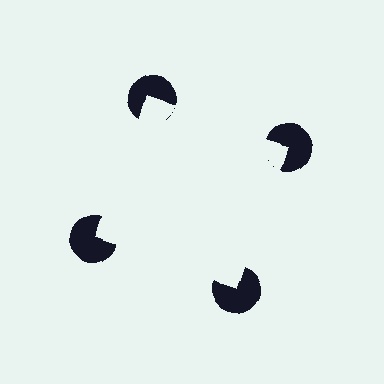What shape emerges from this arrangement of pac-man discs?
An illusory square — its edges are inferred from the aligned wedge cuts in the pac-man discs, not physically drawn.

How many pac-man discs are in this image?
There are 4 — one at each vertex of the illusory square.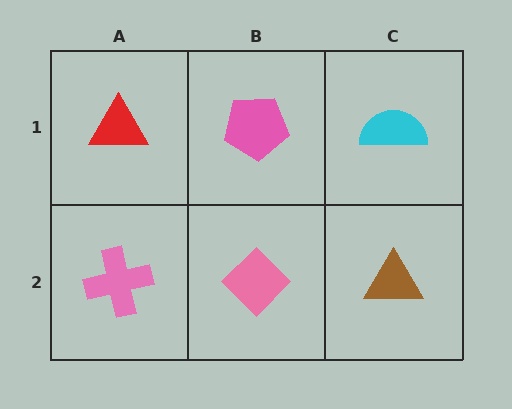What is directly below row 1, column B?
A pink diamond.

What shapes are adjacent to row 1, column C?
A brown triangle (row 2, column C), a pink pentagon (row 1, column B).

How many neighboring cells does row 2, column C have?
2.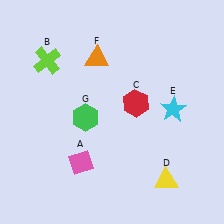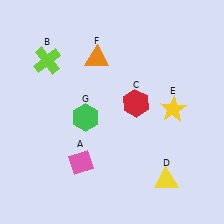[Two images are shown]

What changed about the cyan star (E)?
In Image 1, E is cyan. In Image 2, it changed to yellow.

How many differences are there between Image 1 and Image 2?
There is 1 difference between the two images.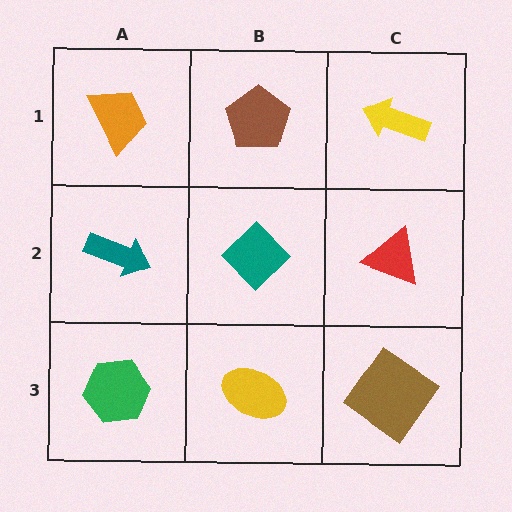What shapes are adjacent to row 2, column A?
An orange trapezoid (row 1, column A), a green hexagon (row 3, column A), a teal diamond (row 2, column B).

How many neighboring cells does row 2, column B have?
4.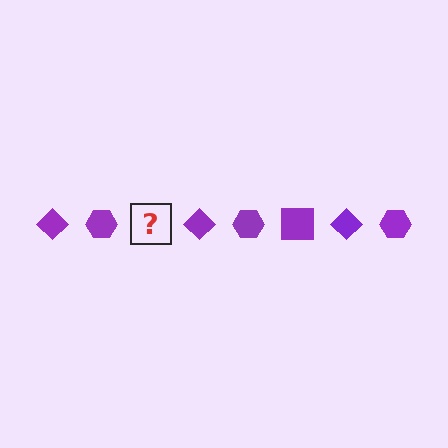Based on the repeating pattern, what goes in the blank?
The blank should be a purple square.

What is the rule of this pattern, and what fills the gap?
The rule is that the pattern cycles through diamond, hexagon, square shapes in purple. The gap should be filled with a purple square.